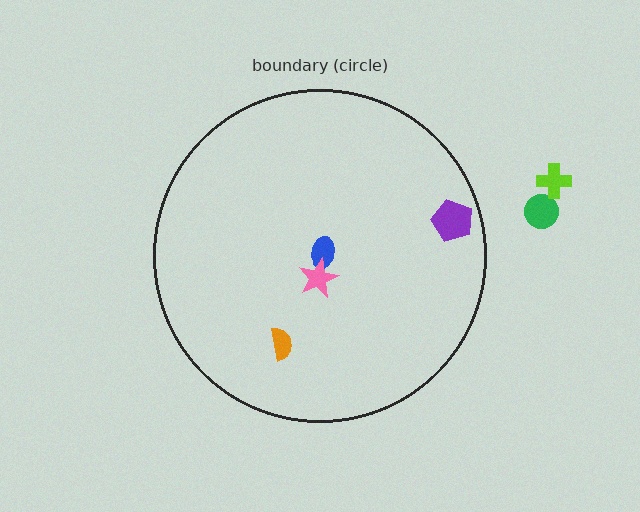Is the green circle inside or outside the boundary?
Outside.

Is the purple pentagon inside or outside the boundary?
Inside.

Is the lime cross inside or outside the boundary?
Outside.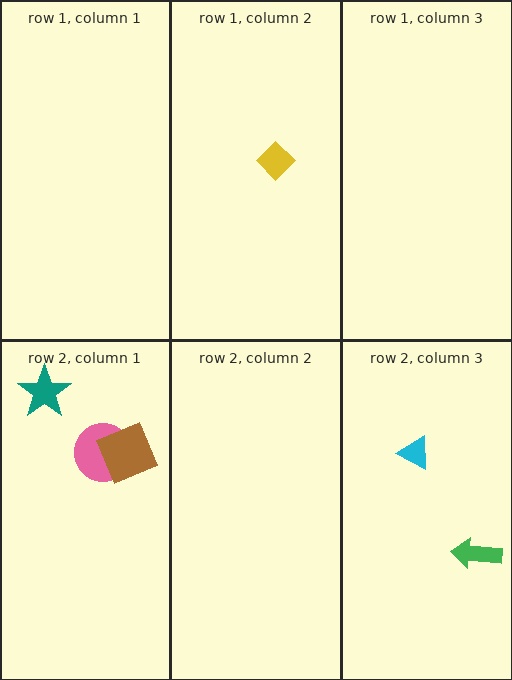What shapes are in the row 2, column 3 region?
The green arrow, the cyan triangle.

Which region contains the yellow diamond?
The row 1, column 2 region.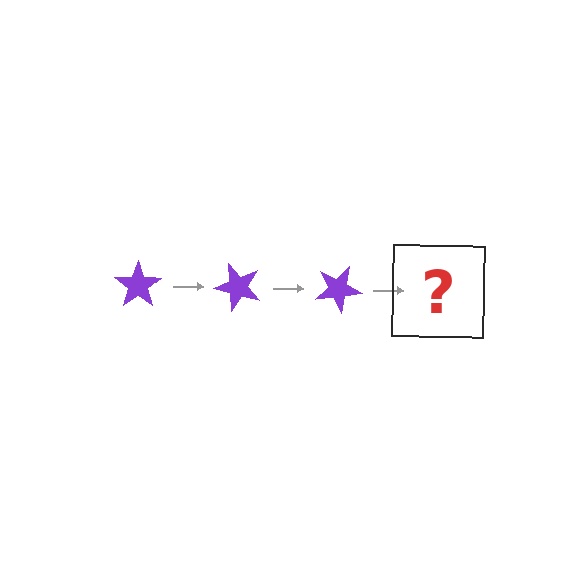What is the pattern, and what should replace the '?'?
The pattern is that the star rotates 50 degrees each step. The '?' should be a purple star rotated 150 degrees.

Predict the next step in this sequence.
The next step is a purple star rotated 150 degrees.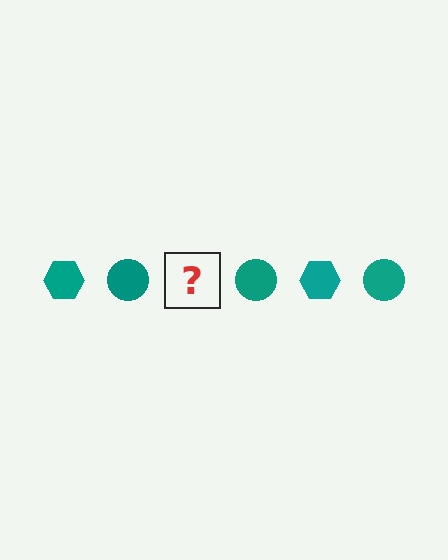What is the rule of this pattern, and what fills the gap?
The rule is that the pattern cycles through hexagon, circle shapes in teal. The gap should be filled with a teal hexagon.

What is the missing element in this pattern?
The missing element is a teal hexagon.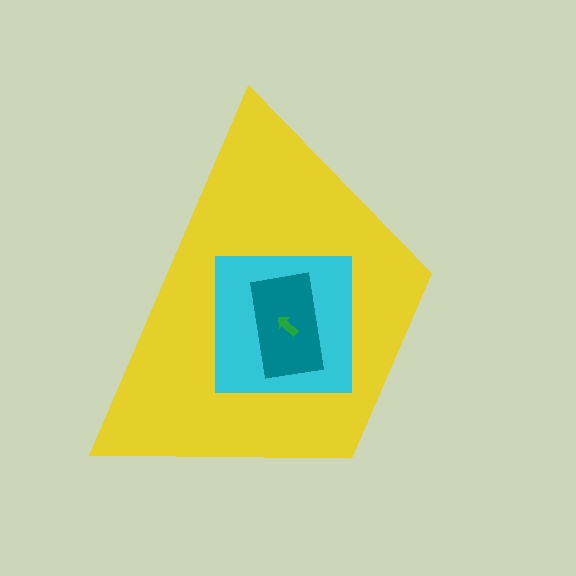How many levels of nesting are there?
4.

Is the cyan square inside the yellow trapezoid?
Yes.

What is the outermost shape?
The yellow trapezoid.